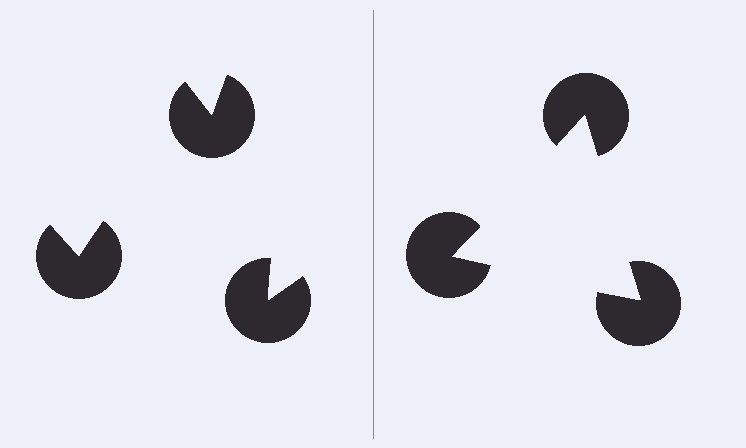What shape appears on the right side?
An illusory triangle.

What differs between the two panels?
The pac-man discs are positioned identically on both sides; only the wedge orientations differ. On the right they align to a triangle; on the left they are misaligned.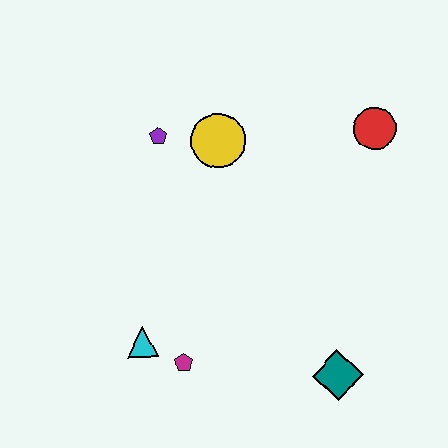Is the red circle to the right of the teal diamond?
Yes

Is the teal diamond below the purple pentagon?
Yes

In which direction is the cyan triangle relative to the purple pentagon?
The cyan triangle is below the purple pentagon.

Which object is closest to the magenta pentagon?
The cyan triangle is closest to the magenta pentagon.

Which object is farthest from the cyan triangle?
The red circle is farthest from the cyan triangle.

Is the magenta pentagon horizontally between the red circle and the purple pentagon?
Yes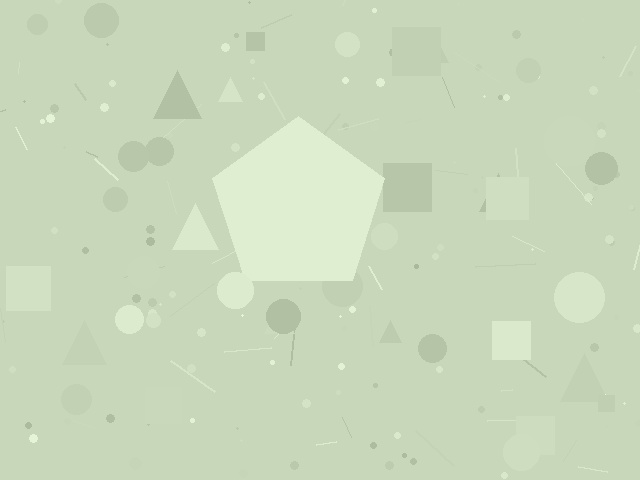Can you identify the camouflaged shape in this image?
The camouflaged shape is a pentagon.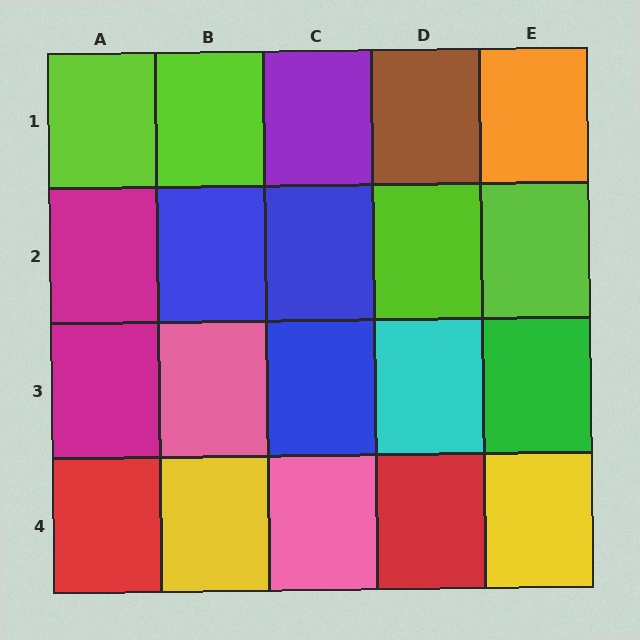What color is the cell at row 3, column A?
Magenta.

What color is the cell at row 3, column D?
Cyan.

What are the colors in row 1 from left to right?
Lime, lime, purple, brown, orange.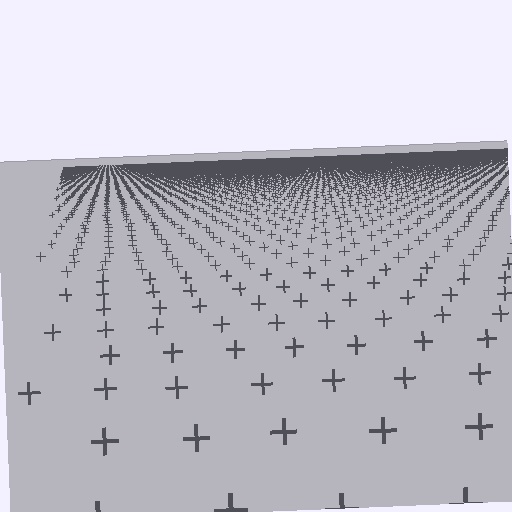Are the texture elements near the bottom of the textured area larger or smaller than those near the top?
Larger. Near the bottom, elements are closer to the viewer and appear at a bigger on-screen size.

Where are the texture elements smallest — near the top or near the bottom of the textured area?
Near the top.